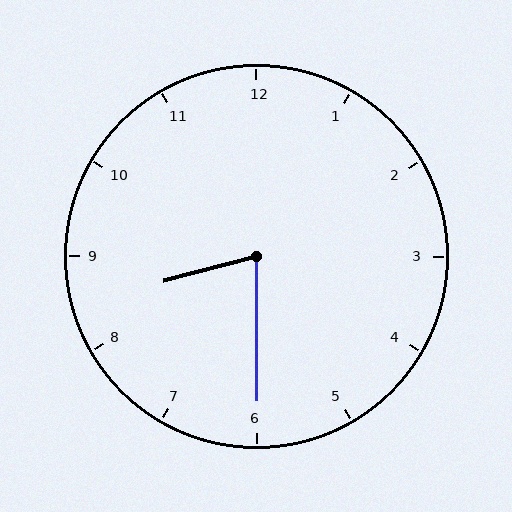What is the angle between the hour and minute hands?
Approximately 75 degrees.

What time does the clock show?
8:30.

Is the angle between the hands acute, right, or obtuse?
It is acute.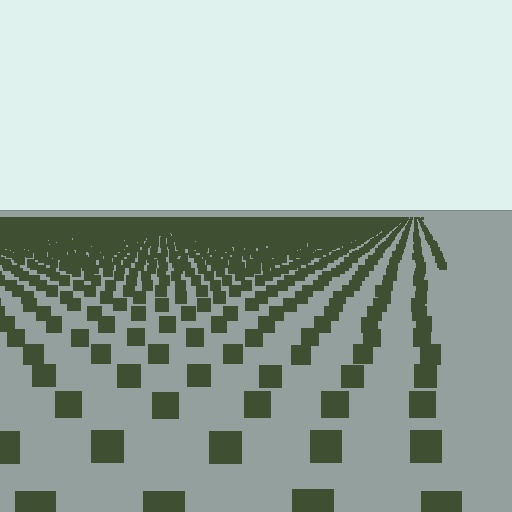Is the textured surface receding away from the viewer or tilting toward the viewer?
The surface is receding away from the viewer. Texture elements get smaller and denser toward the top.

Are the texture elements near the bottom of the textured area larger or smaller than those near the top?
Larger. Near the bottom, elements are closer to the viewer and appear at a bigger on-screen size.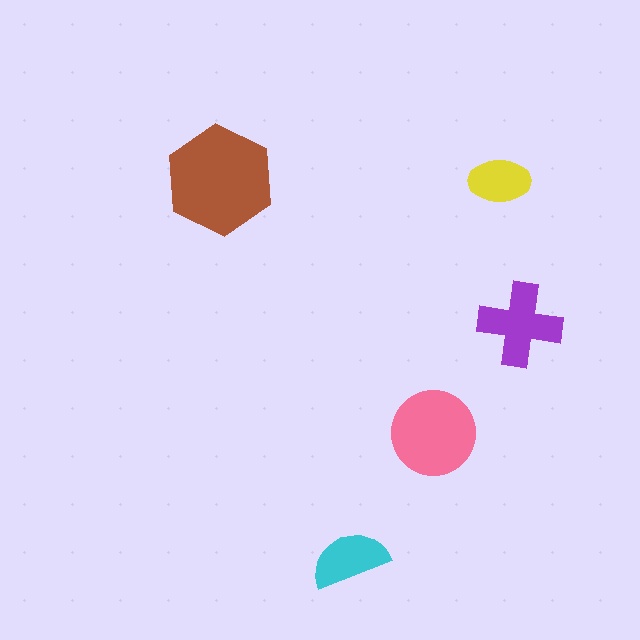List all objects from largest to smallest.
The brown hexagon, the pink circle, the purple cross, the cyan semicircle, the yellow ellipse.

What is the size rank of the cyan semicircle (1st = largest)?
4th.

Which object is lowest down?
The cyan semicircle is bottommost.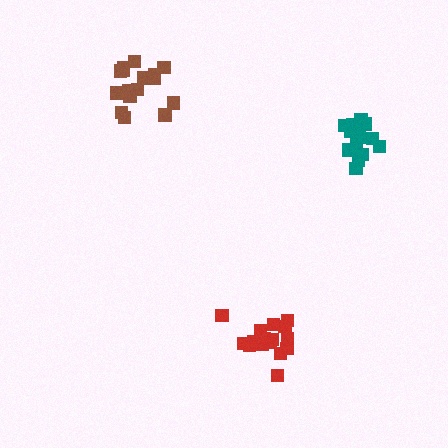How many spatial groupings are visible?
There are 3 spatial groupings.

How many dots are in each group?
Group 1: 18 dots, Group 2: 15 dots, Group 3: 16 dots (49 total).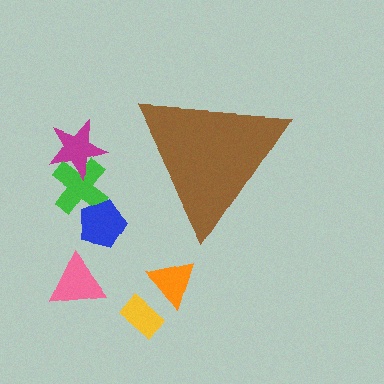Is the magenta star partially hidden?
No, the magenta star is fully visible.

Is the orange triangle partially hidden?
No, the orange triangle is fully visible.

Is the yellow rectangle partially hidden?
No, the yellow rectangle is fully visible.